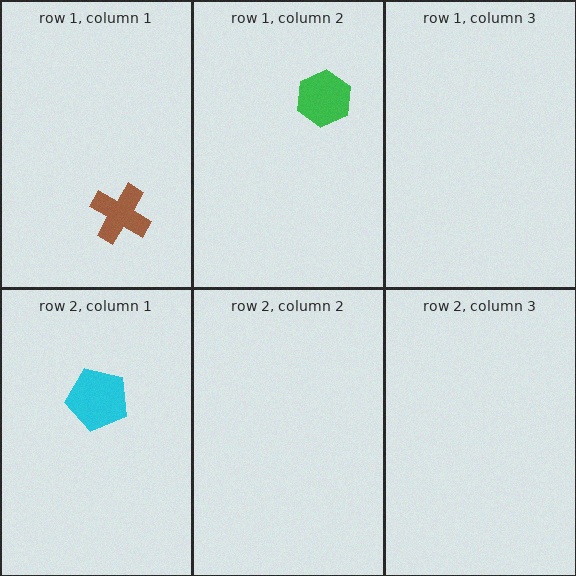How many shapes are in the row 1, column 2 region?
1.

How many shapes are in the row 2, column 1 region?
1.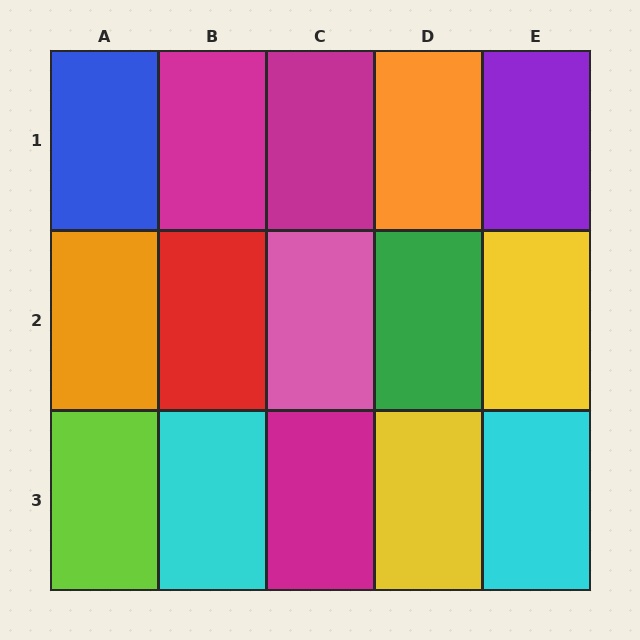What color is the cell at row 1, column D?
Orange.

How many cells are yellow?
2 cells are yellow.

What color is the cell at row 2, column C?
Pink.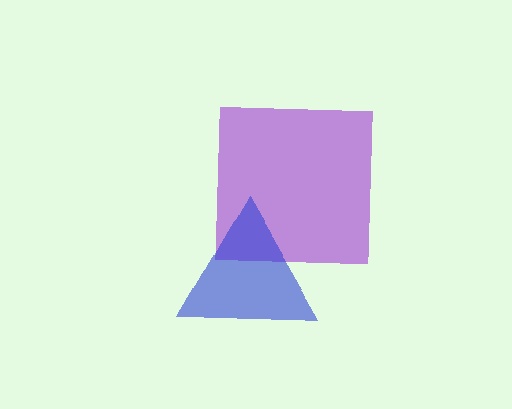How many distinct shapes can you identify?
There are 2 distinct shapes: a purple square, a blue triangle.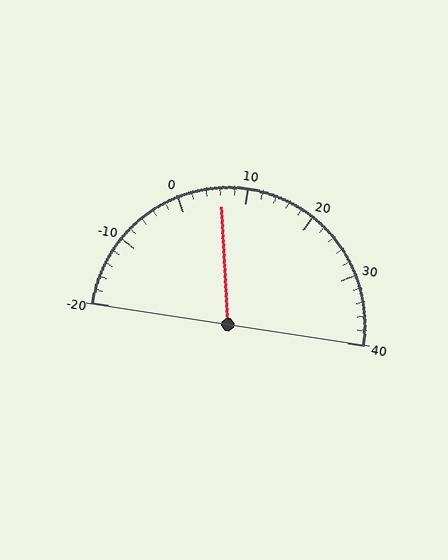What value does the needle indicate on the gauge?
The needle indicates approximately 6.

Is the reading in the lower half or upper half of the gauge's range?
The reading is in the lower half of the range (-20 to 40).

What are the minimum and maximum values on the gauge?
The gauge ranges from -20 to 40.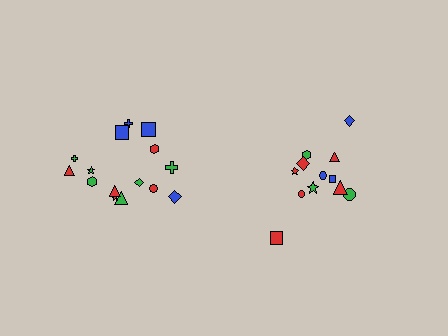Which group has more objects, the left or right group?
The left group.